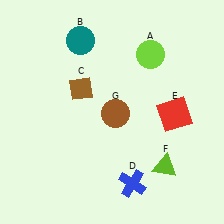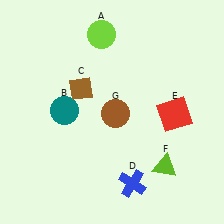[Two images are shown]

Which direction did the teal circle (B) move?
The teal circle (B) moved down.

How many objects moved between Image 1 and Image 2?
2 objects moved between the two images.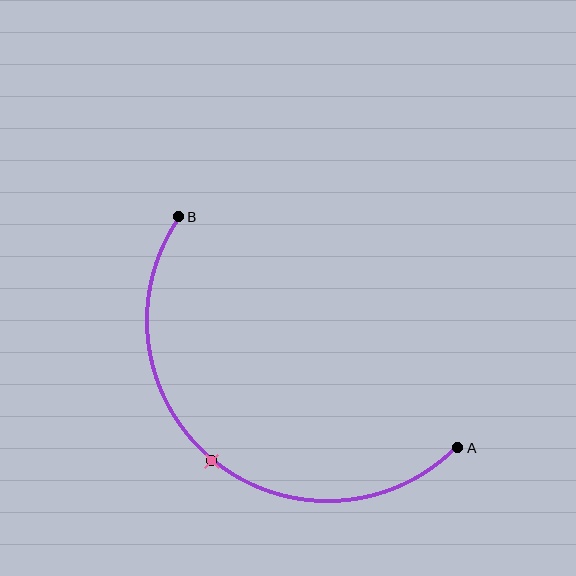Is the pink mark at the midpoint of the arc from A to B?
Yes. The pink mark lies on the arc at equal arc-length from both A and B — it is the arc midpoint.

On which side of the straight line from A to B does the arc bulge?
The arc bulges below and to the left of the straight line connecting A and B.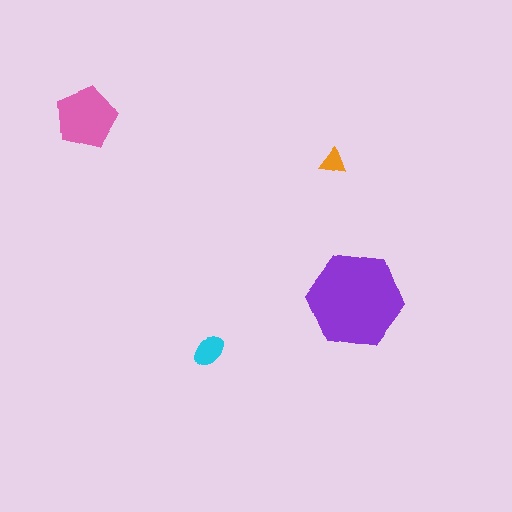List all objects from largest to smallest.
The purple hexagon, the pink pentagon, the cyan ellipse, the orange triangle.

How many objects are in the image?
There are 4 objects in the image.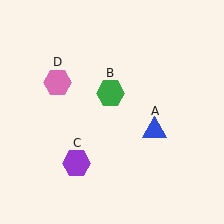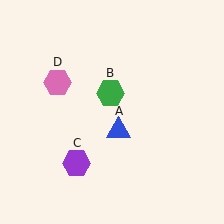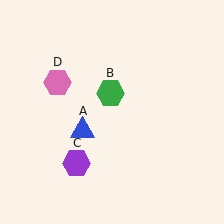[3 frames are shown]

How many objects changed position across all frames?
1 object changed position: blue triangle (object A).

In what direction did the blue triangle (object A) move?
The blue triangle (object A) moved left.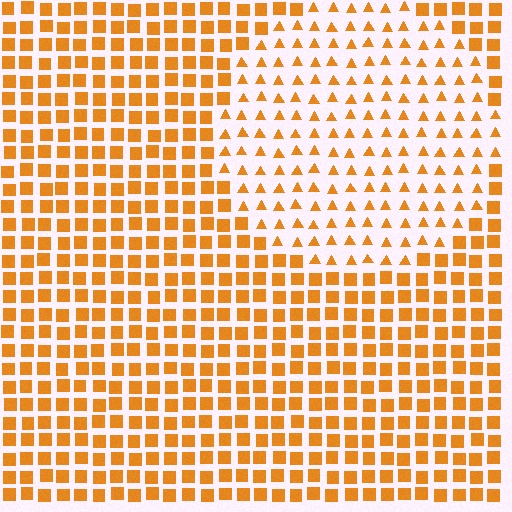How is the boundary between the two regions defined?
The boundary is defined by a change in element shape: triangles inside vs. squares outside. All elements share the same color and spacing.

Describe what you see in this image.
The image is filled with small orange elements arranged in a uniform grid. A circle-shaped region contains triangles, while the surrounding area contains squares. The boundary is defined purely by the change in element shape.